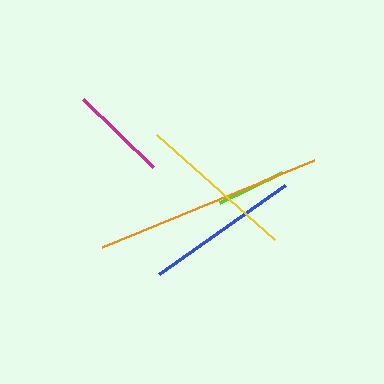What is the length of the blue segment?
The blue segment is approximately 154 pixels long.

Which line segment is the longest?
The orange line is the longest at approximately 230 pixels.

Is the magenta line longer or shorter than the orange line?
The orange line is longer than the magenta line.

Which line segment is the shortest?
The lime line is the shortest at approximately 68 pixels.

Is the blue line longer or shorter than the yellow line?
The yellow line is longer than the blue line.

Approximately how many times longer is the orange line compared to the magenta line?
The orange line is approximately 2.3 times the length of the magenta line.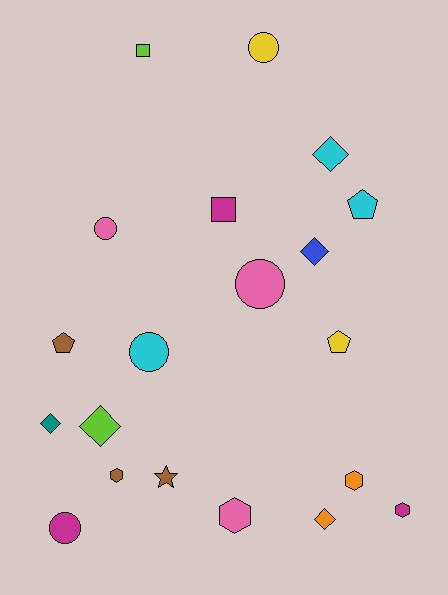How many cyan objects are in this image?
There are 3 cyan objects.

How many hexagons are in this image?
There are 4 hexagons.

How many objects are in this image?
There are 20 objects.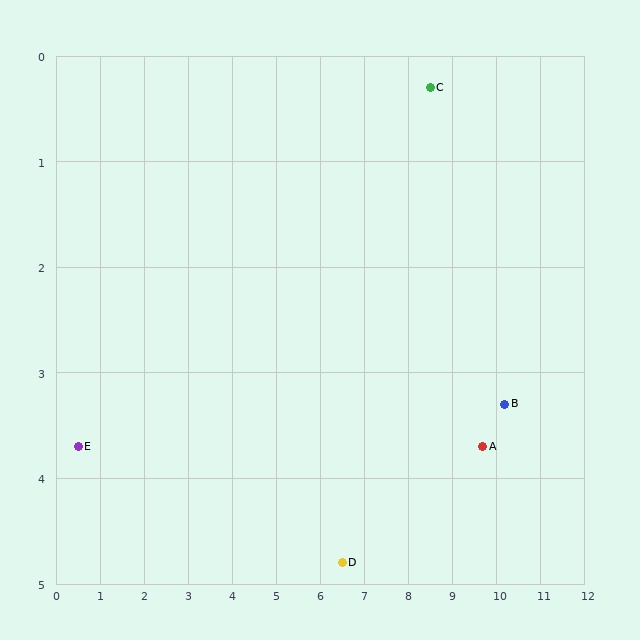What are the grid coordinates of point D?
Point D is at approximately (6.5, 4.8).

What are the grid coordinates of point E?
Point E is at approximately (0.5, 3.7).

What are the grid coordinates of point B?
Point B is at approximately (10.2, 3.3).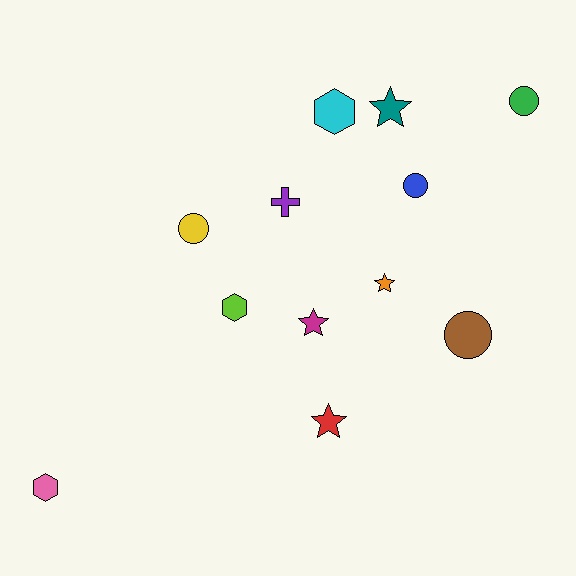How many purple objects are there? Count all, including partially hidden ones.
There is 1 purple object.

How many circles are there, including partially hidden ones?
There are 4 circles.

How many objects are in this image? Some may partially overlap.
There are 12 objects.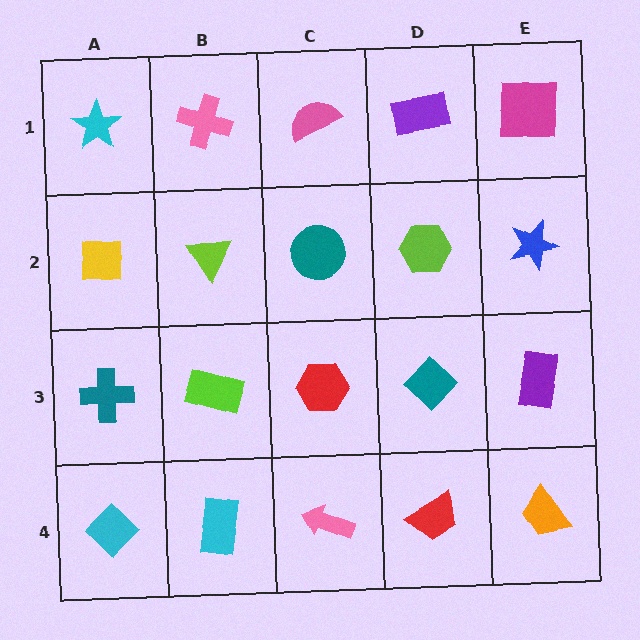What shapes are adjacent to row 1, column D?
A lime hexagon (row 2, column D), a pink semicircle (row 1, column C), a magenta square (row 1, column E).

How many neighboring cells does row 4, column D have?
3.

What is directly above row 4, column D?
A teal diamond.